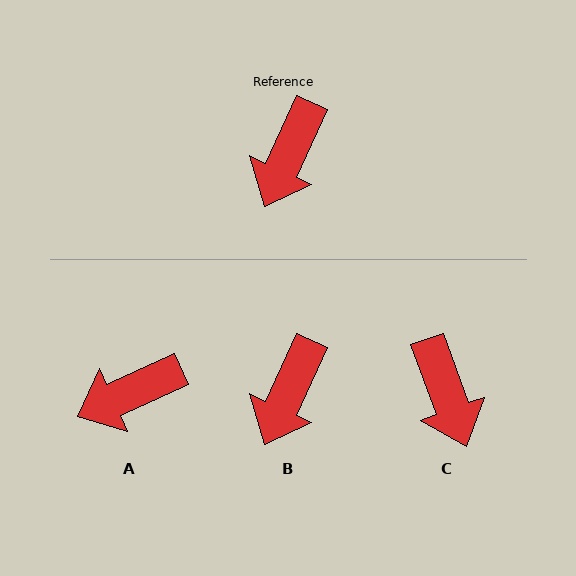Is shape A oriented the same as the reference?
No, it is off by about 41 degrees.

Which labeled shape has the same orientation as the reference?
B.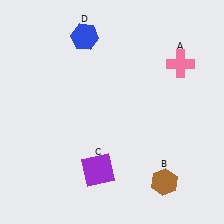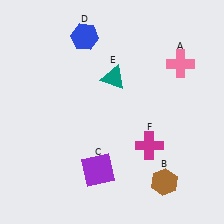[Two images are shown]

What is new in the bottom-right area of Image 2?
A magenta cross (F) was added in the bottom-right area of Image 2.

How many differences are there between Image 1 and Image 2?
There are 2 differences between the two images.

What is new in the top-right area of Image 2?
A teal triangle (E) was added in the top-right area of Image 2.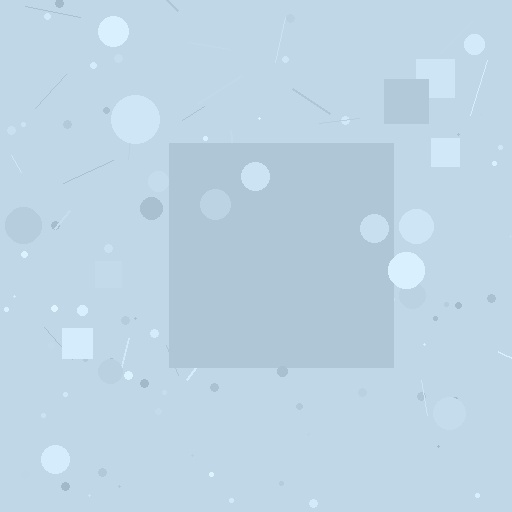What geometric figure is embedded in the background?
A square is embedded in the background.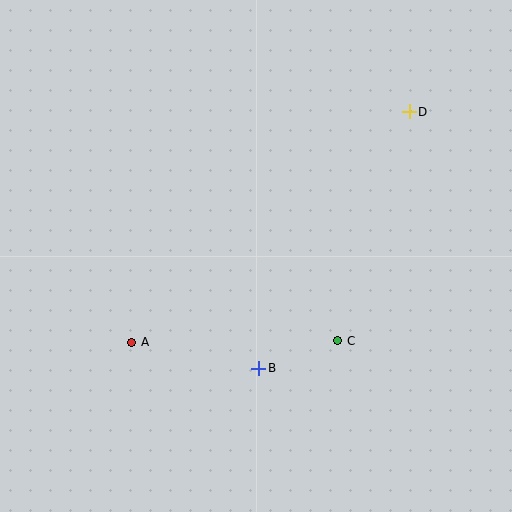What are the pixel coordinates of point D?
Point D is at (409, 112).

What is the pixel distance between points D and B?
The distance between D and B is 297 pixels.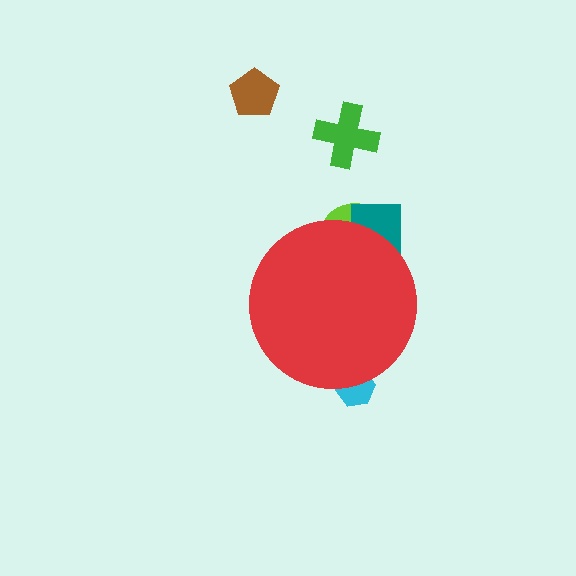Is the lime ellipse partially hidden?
Yes, the lime ellipse is partially hidden behind the red circle.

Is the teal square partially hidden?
Yes, the teal square is partially hidden behind the red circle.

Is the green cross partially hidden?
No, the green cross is fully visible.